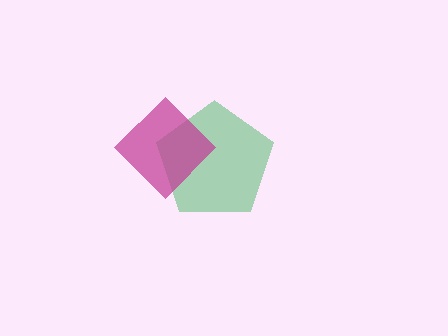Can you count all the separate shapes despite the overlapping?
Yes, there are 2 separate shapes.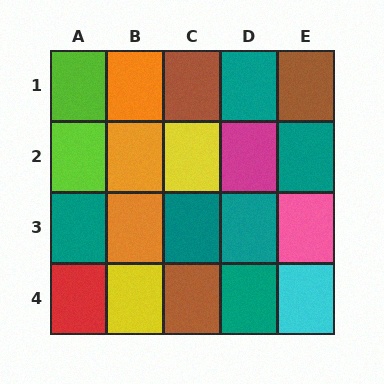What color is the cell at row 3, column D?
Teal.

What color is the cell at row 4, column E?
Cyan.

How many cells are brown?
3 cells are brown.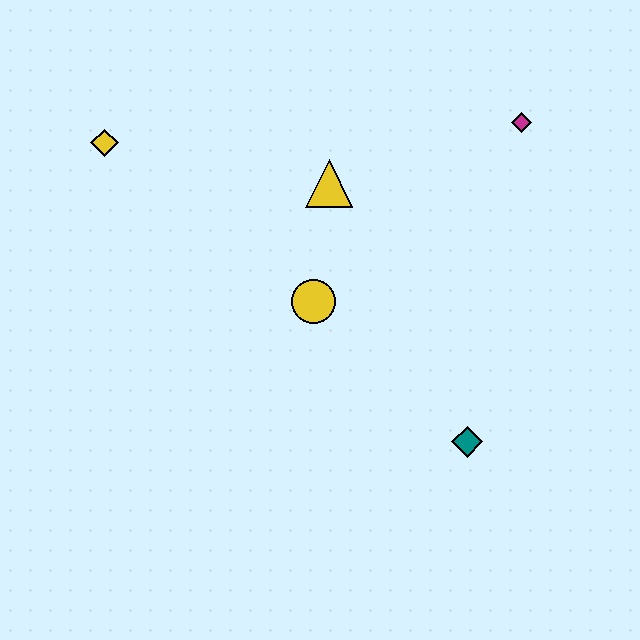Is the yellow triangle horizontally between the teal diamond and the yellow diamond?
Yes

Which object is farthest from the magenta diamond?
The yellow diamond is farthest from the magenta diamond.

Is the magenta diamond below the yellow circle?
No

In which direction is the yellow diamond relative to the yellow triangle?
The yellow diamond is to the left of the yellow triangle.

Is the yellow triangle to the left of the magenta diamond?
Yes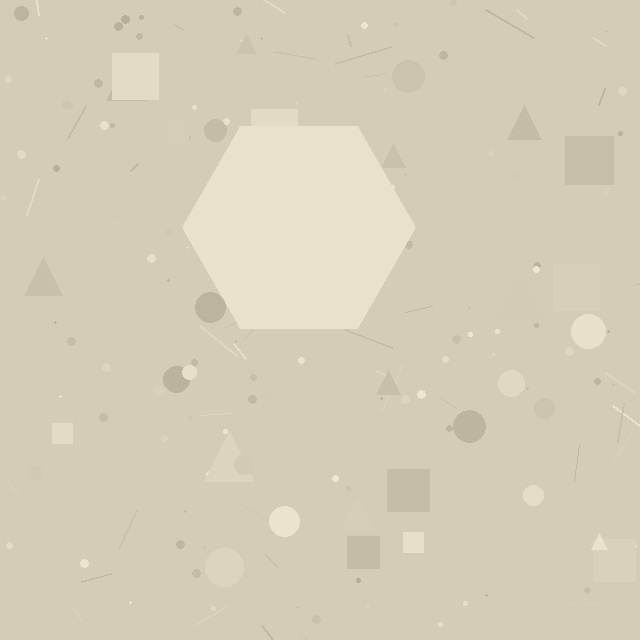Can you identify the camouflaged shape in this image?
The camouflaged shape is a hexagon.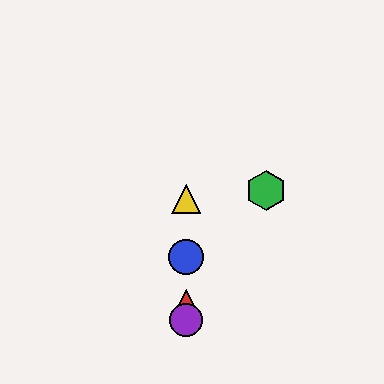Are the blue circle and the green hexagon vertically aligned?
No, the blue circle is at x≈186 and the green hexagon is at x≈266.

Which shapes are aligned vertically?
The red triangle, the blue circle, the yellow triangle, the purple circle are aligned vertically.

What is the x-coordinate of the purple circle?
The purple circle is at x≈186.